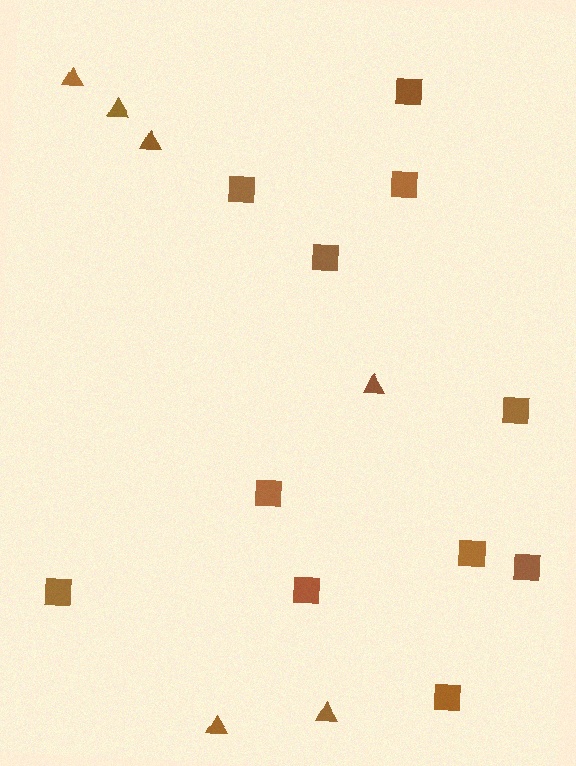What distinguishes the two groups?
There are 2 groups: one group of squares (11) and one group of triangles (6).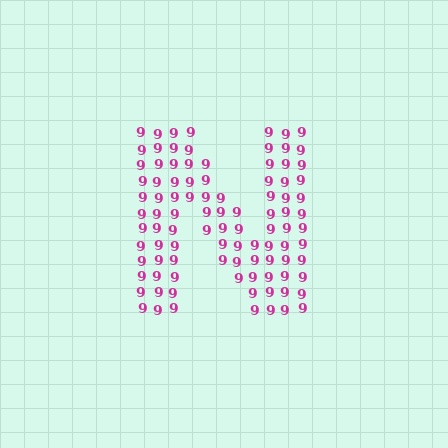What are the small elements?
The small elements are digit 9's.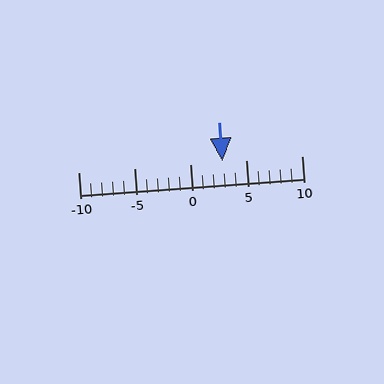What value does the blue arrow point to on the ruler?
The blue arrow points to approximately 3.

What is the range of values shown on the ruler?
The ruler shows values from -10 to 10.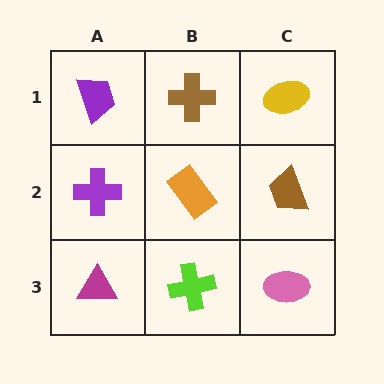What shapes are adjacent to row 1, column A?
A purple cross (row 2, column A), a brown cross (row 1, column B).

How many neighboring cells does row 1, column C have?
2.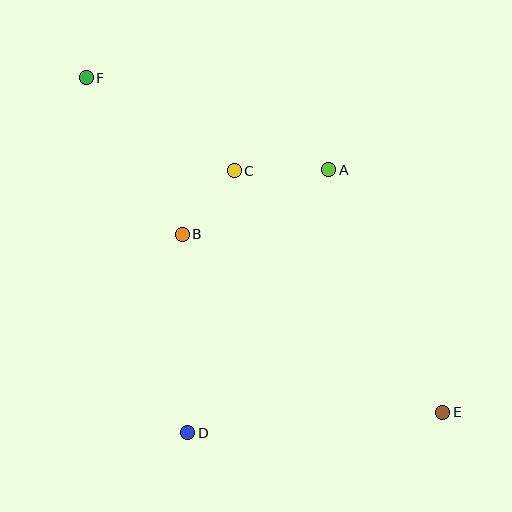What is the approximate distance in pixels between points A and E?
The distance between A and E is approximately 268 pixels.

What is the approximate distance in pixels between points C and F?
The distance between C and F is approximately 175 pixels.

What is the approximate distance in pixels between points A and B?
The distance between A and B is approximately 160 pixels.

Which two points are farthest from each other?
Points E and F are farthest from each other.